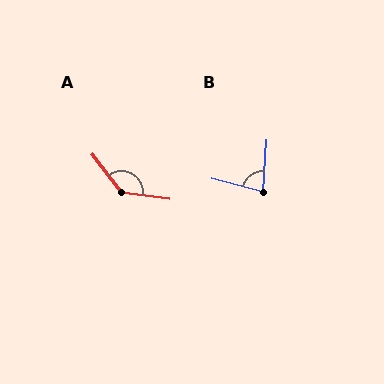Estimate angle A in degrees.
Approximately 135 degrees.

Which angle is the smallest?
B, at approximately 78 degrees.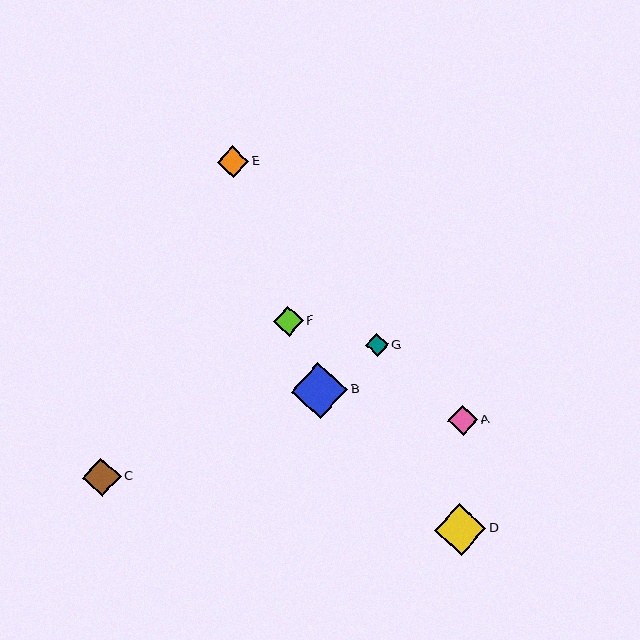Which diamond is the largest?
Diamond B is the largest with a size of approximately 56 pixels.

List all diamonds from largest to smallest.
From largest to smallest: B, D, C, E, F, A, G.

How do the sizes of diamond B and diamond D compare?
Diamond B and diamond D are approximately the same size.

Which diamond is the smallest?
Diamond G is the smallest with a size of approximately 23 pixels.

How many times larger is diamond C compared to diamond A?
Diamond C is approximately 1.3 times the size of diamond A.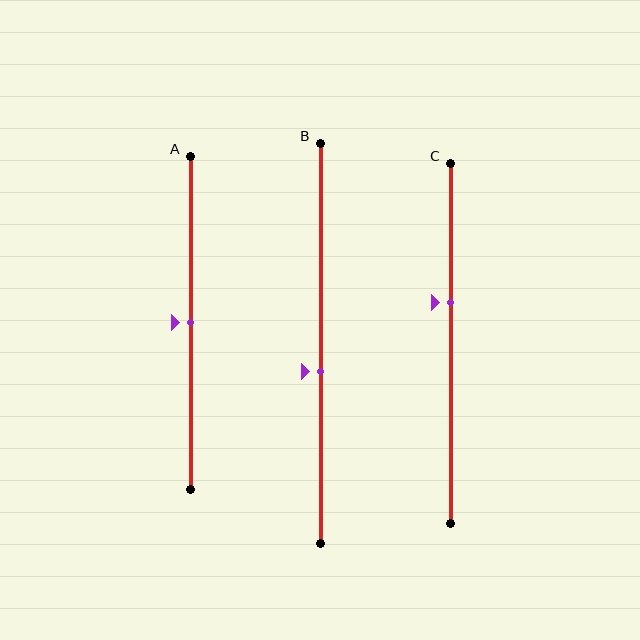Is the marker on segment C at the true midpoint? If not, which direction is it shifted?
No, the marker on segment C is shifted upward by about 11% of the segment length.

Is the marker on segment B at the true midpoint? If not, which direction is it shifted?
No, the marker on segment B is shifted downward by about 7% of the segment length.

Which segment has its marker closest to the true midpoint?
Segment A has its marker closest to the true midpoint.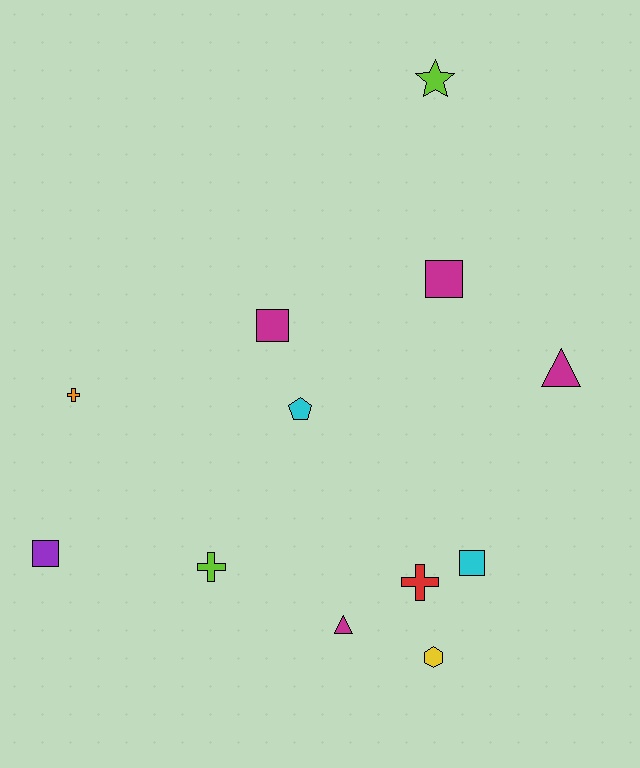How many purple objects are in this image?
There is 1 purple object.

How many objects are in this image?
There are 12 objects.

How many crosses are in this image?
There are 3 crosses.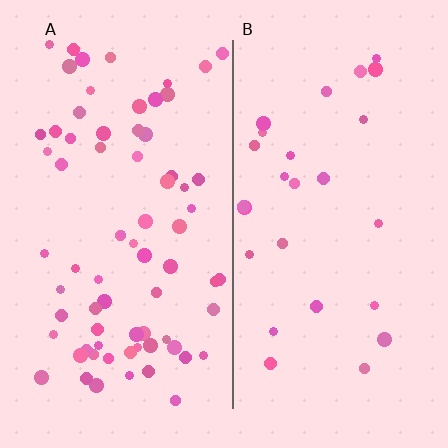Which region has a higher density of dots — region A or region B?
A (the left).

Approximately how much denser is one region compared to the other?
Approximately 2.7× — region A over region B.